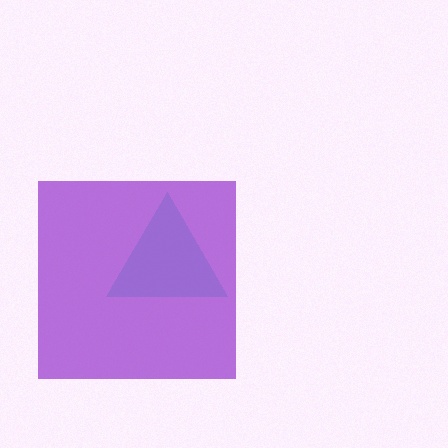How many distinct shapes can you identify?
There are 2 distinct shapes: a cyan triangle, a purple square.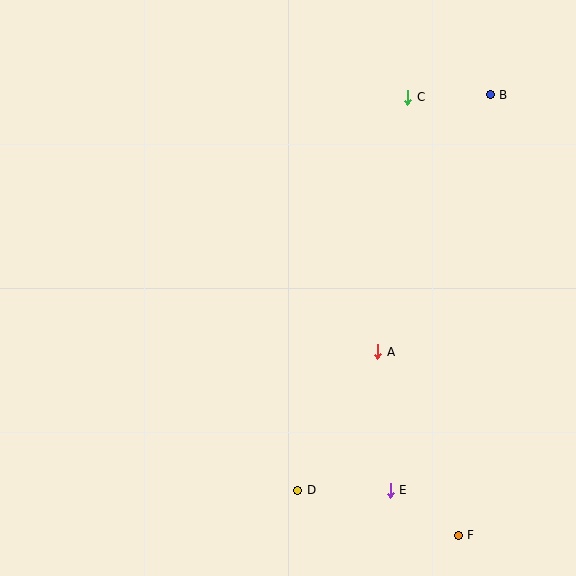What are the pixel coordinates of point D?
Point D is at (298, 490).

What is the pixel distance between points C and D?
The distance between C and D is 408 pixels.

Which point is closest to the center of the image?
Point A at (378, 352) is closest to the center.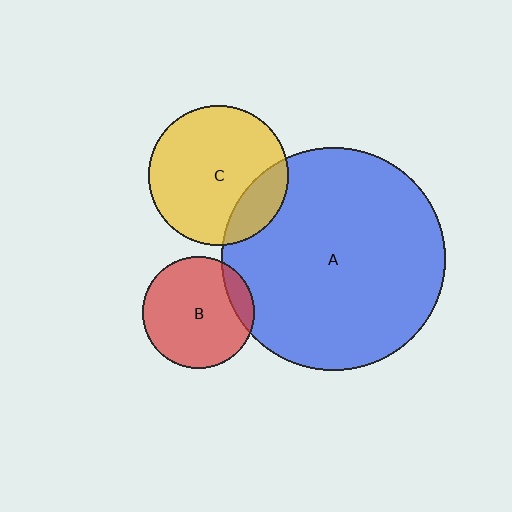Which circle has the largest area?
Circle A (blue).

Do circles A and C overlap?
Yes.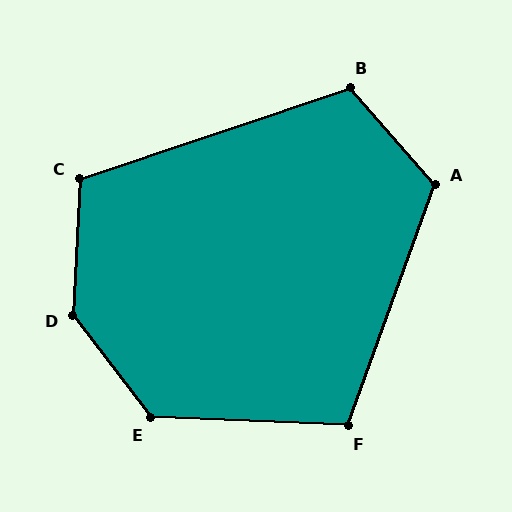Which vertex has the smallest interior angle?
F, at approximately 107 degrees.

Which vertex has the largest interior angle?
D, at approximately 140 degrees.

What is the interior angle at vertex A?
Approximately 119 degrees (obtuse).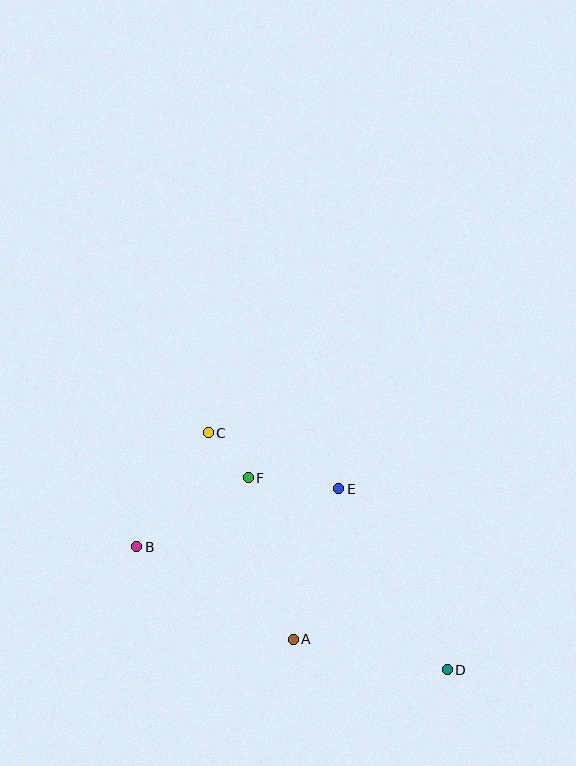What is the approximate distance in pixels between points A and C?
The distance between A and C is approximately 223 pixels.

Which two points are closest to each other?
Points C and F are closest to each other.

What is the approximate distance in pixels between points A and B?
The distance between A and B is approximately 182 pixels.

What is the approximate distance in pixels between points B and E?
The distance between B and E is approximately 210 pixels.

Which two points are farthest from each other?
Points C and D are farthest from each other.